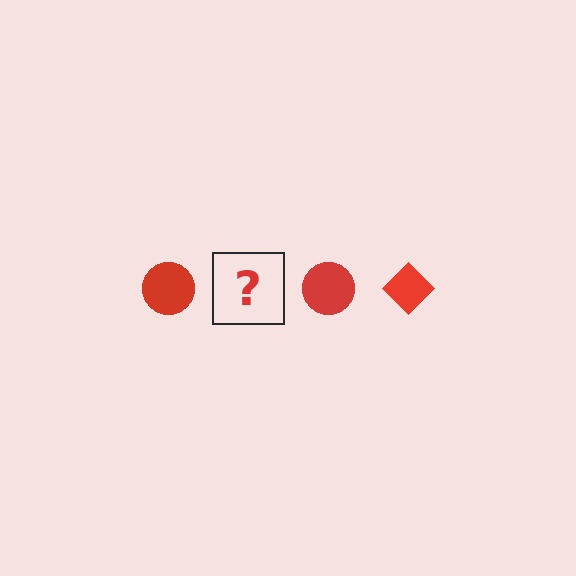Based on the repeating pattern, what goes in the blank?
The blank should be a red diamond.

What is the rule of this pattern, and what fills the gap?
The rule is that the pattern cycles through circle, diamond shapes in red. The gap should be filled with a red diamond.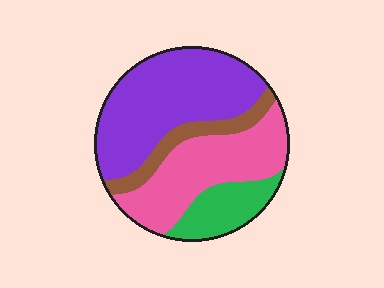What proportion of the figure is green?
Green covers 15% of the figure.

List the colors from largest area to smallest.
From largest to smallest: purple, pink, green, brown.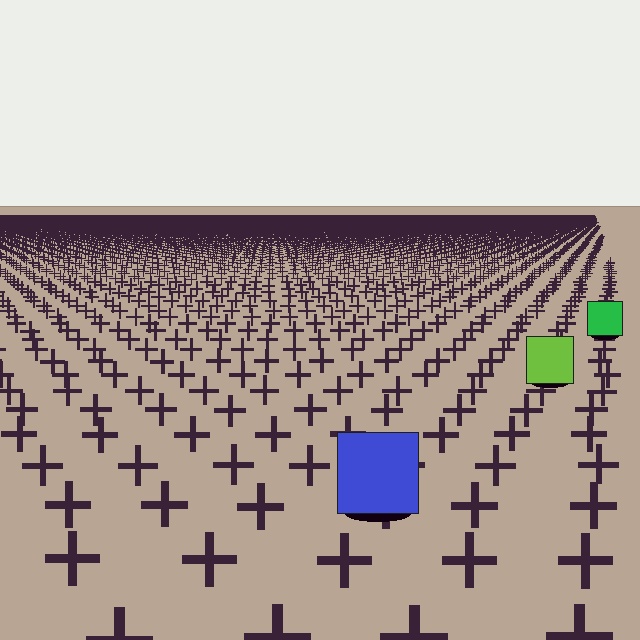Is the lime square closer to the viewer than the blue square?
No. The blue square is closer — you can tell from the texture gradient: the ground texture is coarser near it.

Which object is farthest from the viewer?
The green square is farthest from the viewer. It appears smaller and the ground texture around it is denser.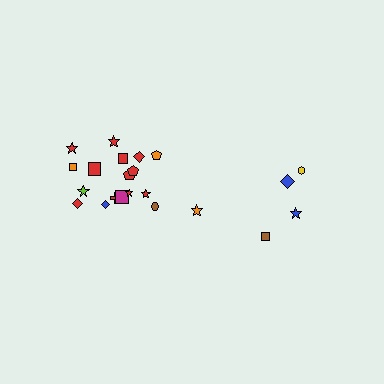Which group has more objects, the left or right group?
The left group.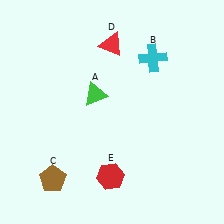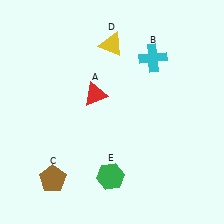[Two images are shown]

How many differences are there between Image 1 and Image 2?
There are 3 differences between the two images.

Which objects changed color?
A changed from green to red. D changed from red to yellow. E changed from red to green.